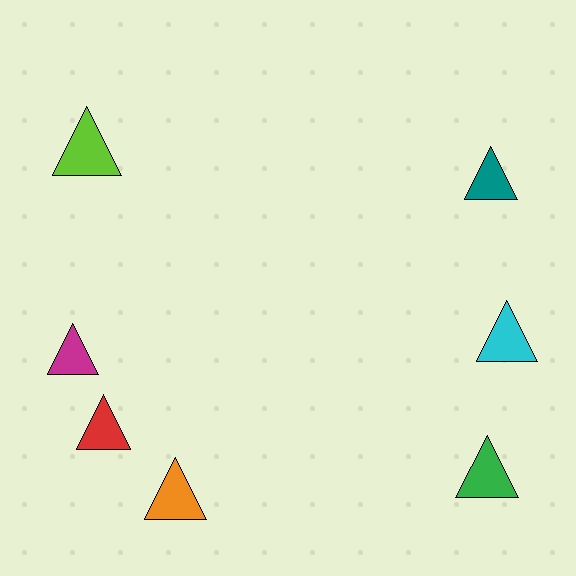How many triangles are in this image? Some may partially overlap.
There are 7 triangles.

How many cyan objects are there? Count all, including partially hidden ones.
There is 1 cyan object.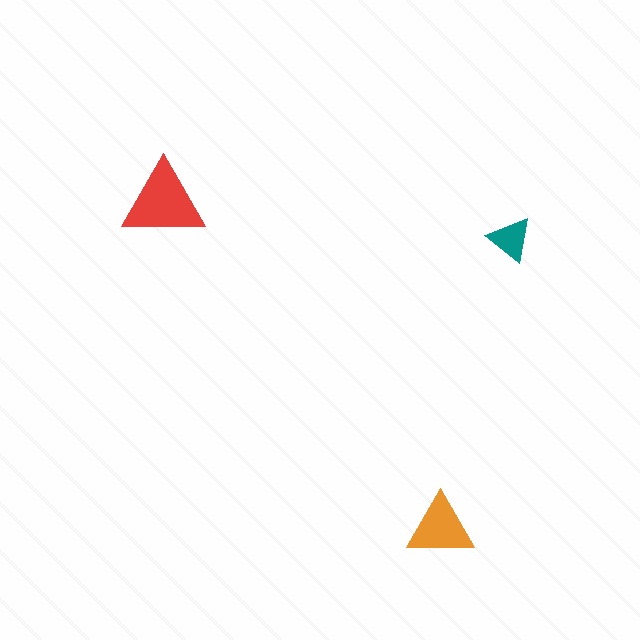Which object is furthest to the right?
The teal triangle is rightmost.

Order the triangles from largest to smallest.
the red one, the orange one, the teal one.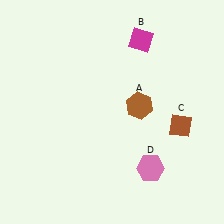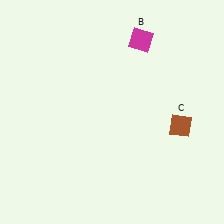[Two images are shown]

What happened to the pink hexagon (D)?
The pink hexagon (D) was removed in Image 2. It was in the bottom-right area of Image 1.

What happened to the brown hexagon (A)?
The brown hexagon (A) was removed in Image 2. It was in the top-right area of Image 1.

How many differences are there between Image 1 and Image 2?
There are 2 differences between the two images.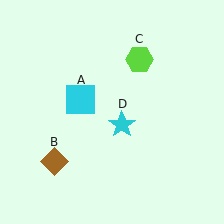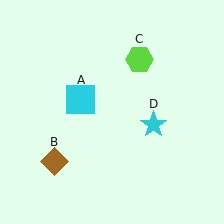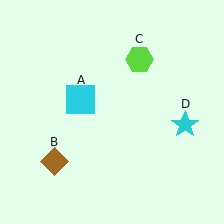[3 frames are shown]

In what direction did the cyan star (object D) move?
The cyan star (object D) moved right.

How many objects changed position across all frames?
1 object changed position: cyan star (object D).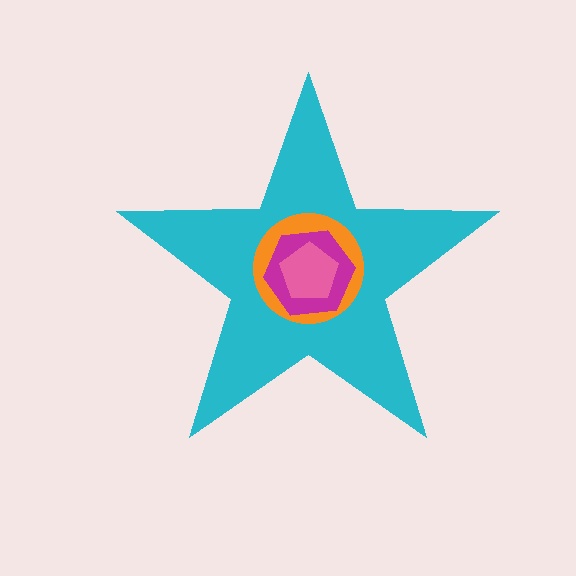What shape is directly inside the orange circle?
The magenta hexagon.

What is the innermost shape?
The pink pentagon.